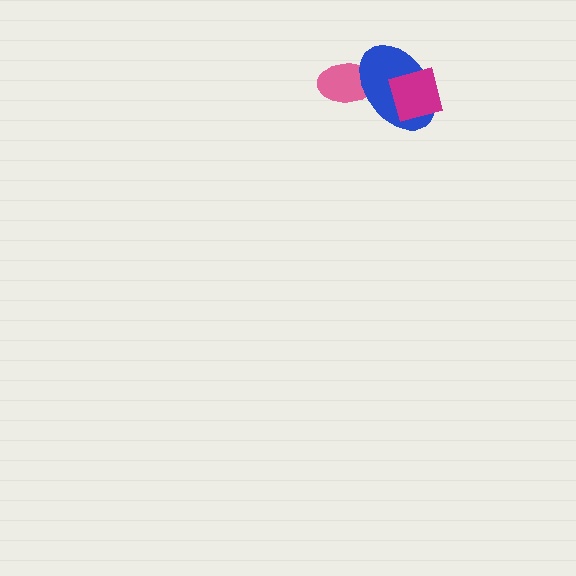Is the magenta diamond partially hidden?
No, no other shape covers it.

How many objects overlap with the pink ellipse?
1 object overlaps with the pink ellipse.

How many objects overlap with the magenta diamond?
1 object overlaps with the magenta diamond.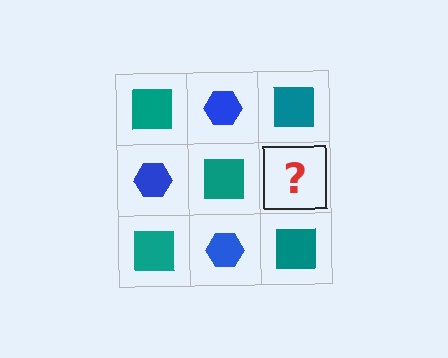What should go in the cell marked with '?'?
The missing cell should contain a blue hexagon.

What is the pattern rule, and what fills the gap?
The rule is that it alternates teal square and blue hexagon in a checkerboard pattern. The gap should be filled with a blue hexagon.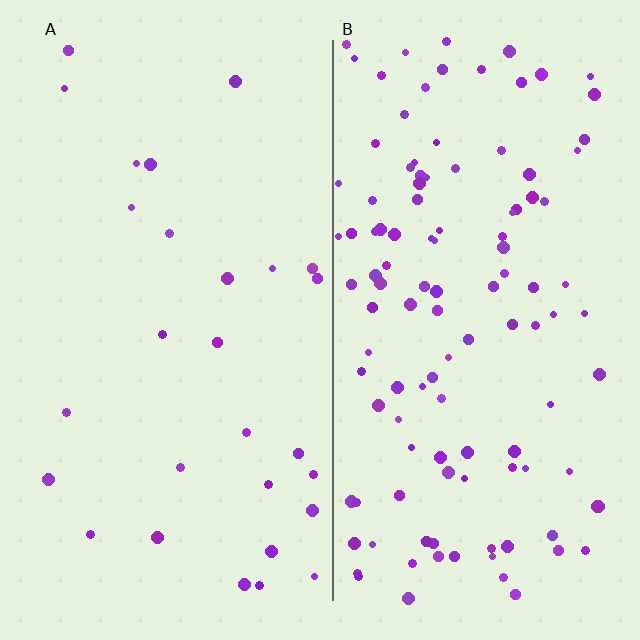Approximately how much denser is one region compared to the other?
Approximately 4.2× — region B over region A.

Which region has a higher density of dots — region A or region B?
B (the right).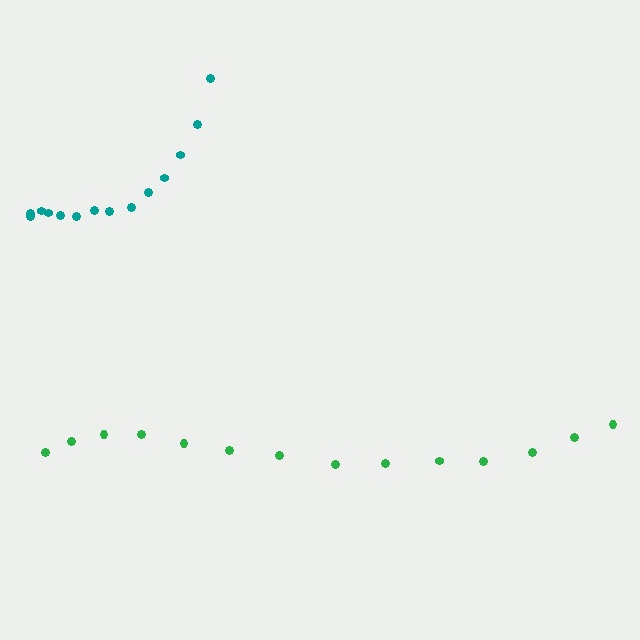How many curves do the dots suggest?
There are 2 distinct paths.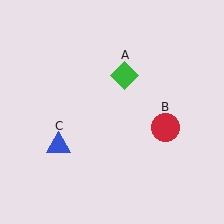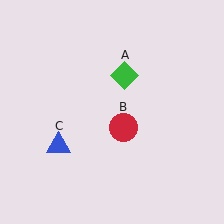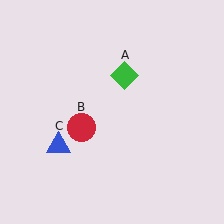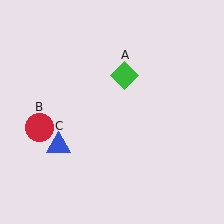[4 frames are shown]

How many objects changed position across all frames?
1 object changed position: red circle (object B).